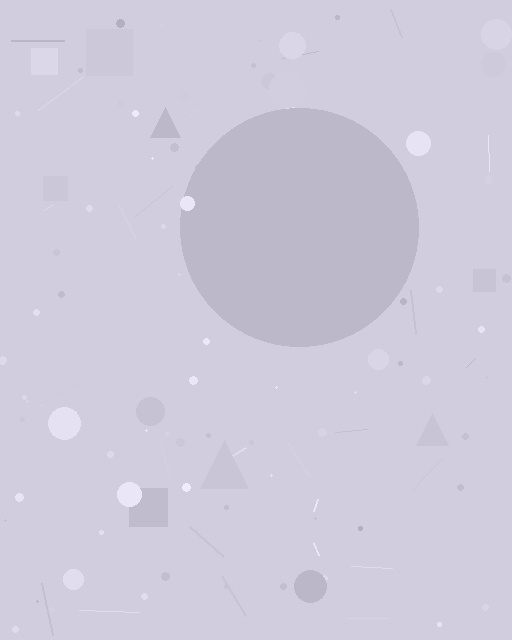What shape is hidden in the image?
A circle is hidden in the image.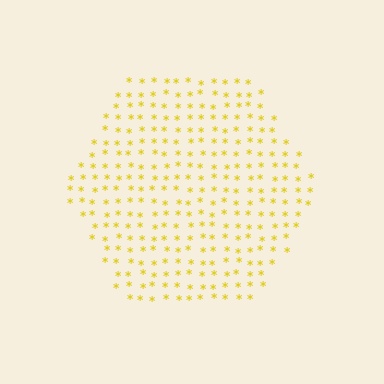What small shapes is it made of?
It is made of small asterisks.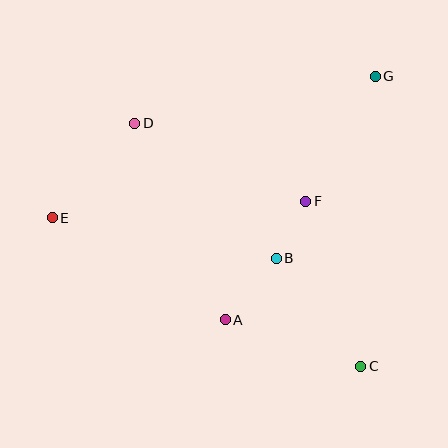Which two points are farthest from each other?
Points E and G are farthest from each other.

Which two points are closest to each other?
Points B and F are closest to each other.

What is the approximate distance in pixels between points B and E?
The distance between B and E is approximately 228 pixels.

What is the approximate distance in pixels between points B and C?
The distance between B and C is approximately 137 pixels.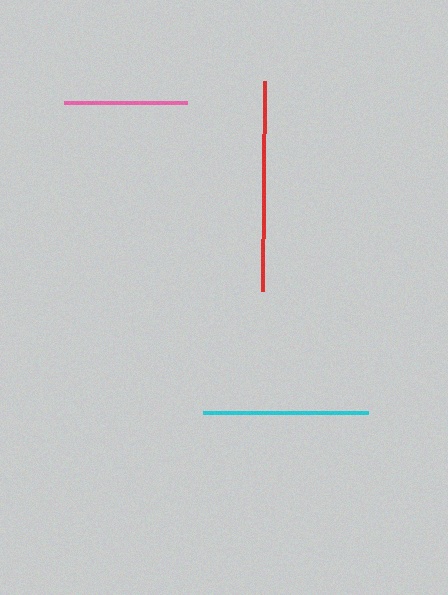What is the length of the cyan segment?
The cyan segment is approximately 164 pixels long.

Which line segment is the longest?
The red line is the longest at approximately 210 pixels.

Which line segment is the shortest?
The pink line is the shortest at approximately 123 pixels.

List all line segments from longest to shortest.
From longest to shortest: red, cyan, pink.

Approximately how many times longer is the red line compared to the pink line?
The red line is approximately 1.7 times the length of the pink line.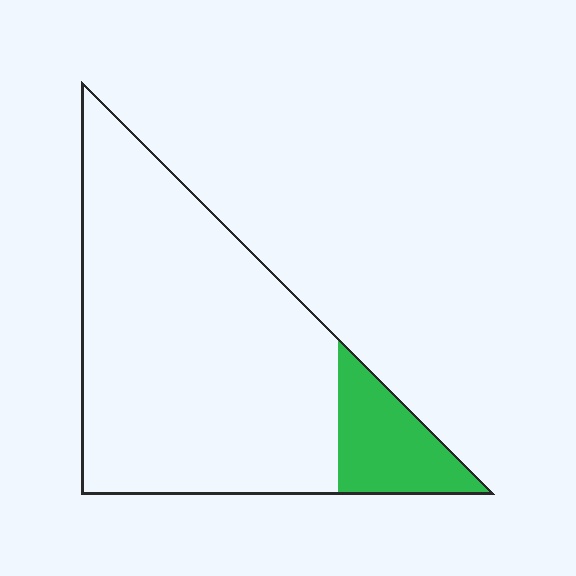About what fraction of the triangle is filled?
About one eighth (1/8).